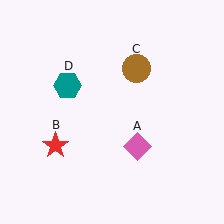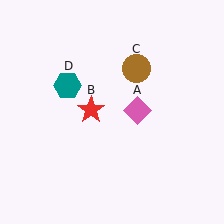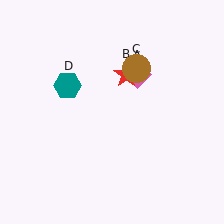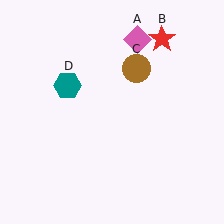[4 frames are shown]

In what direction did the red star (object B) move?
The red star (object B) moved up and to the right.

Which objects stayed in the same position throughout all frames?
Brown circle (object C) and teal hexagon (object D) remained stationary.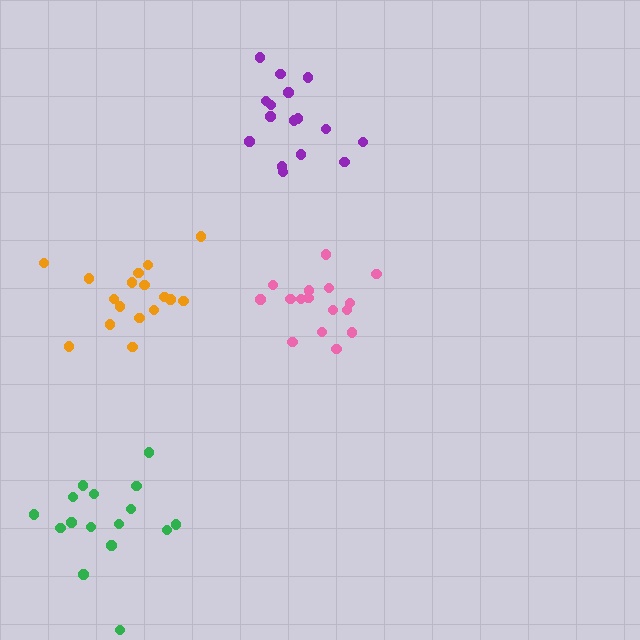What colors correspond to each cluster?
The clusters are colored: purple, orange, pink, green.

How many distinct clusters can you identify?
There are 4 distinct clusters.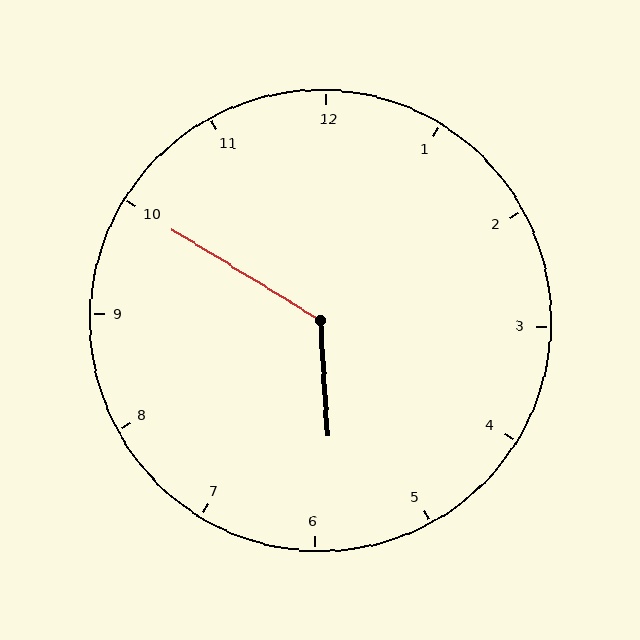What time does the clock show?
5:50.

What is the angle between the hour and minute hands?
Approximately 125 degrees.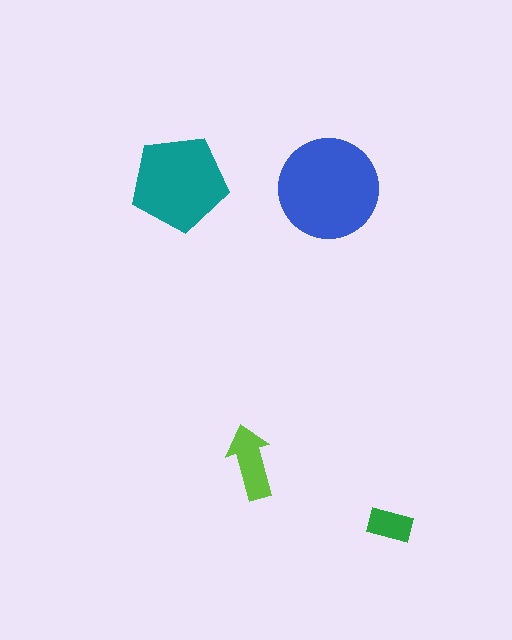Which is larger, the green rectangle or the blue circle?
The blue circle.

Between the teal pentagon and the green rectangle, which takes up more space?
The teal pentagon.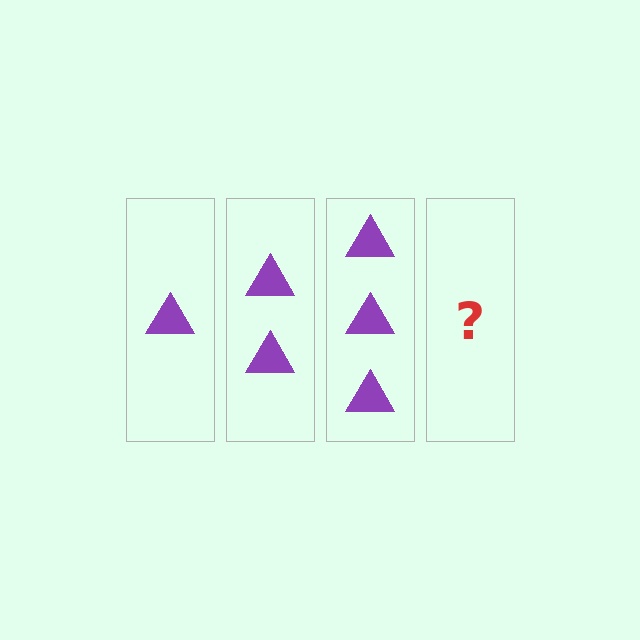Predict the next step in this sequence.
The next step is 4 triangles.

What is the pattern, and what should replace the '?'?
The pattern is that each step adds one more triangle. The '?' should be 4 triangles.